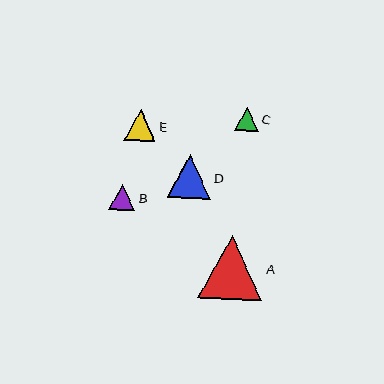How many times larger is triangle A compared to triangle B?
Triangle A is approximately 2.4 times the size of triangle B.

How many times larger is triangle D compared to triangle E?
Triangle D is approximately 1.4 times the size of triangle E.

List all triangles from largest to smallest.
From largest to smallest: A, D, E, B, C.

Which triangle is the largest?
Triangle A is the largest with a size of approximately 64 pixels.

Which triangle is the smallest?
Triangle C is the smallest with a size of approximately 24 pixels.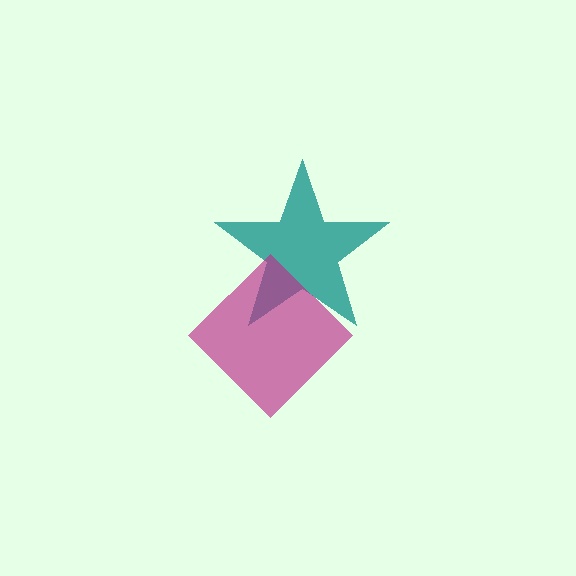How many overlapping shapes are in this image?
There are 2 overlapping shapes in the image.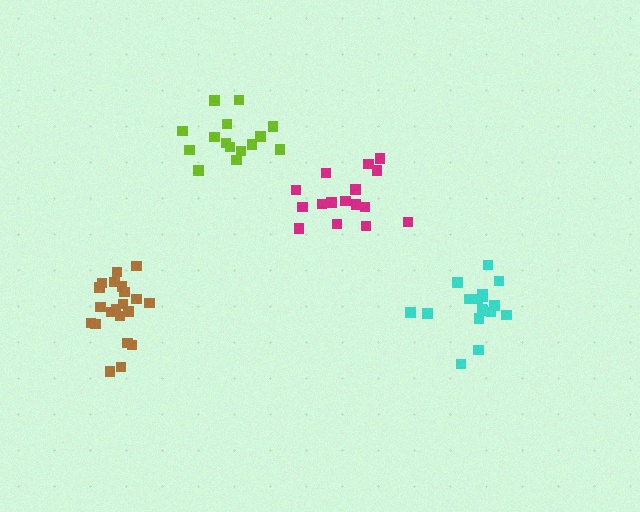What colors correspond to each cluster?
The clusters are colored: brown, lime, cyan, magenta.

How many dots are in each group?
Group 1: 21 dots, Group 2: 15 dots, Group 3: 17 dots, Group 4: 16 dots (69 total).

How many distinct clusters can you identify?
There are 4 distinct clusters.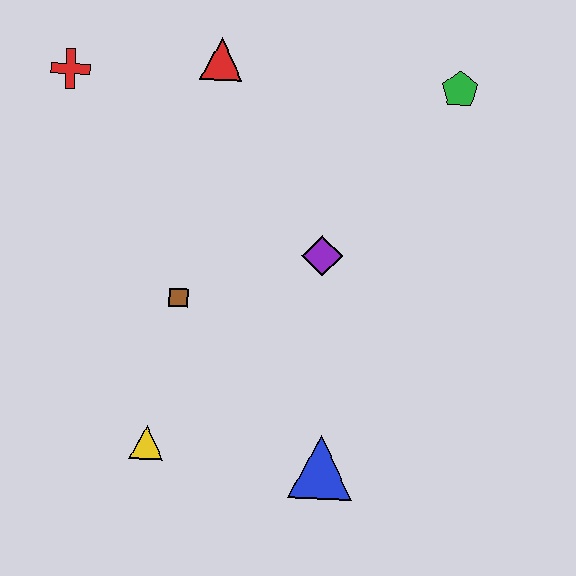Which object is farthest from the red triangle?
The blue triangle is farthest from the red triangle.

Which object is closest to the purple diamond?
The brown square is closest to the purple diamond.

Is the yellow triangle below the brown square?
Yes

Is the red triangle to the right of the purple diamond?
No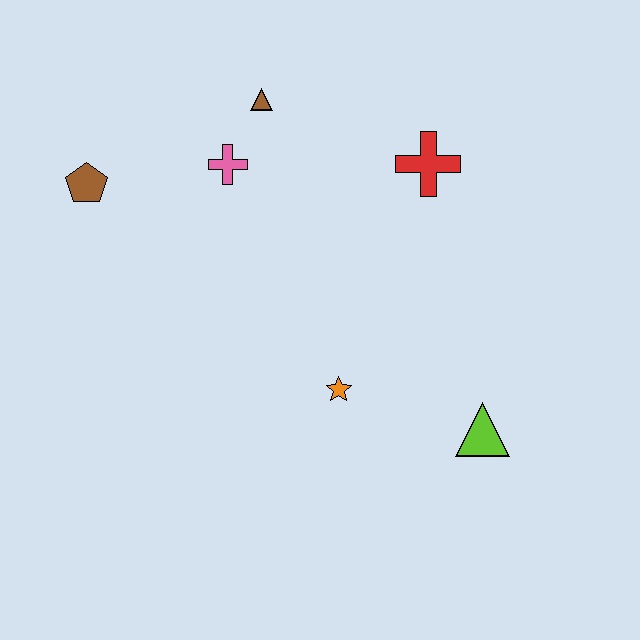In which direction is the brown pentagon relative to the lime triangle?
The brown pentagon is to the left of the lime triangle.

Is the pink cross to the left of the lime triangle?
Yes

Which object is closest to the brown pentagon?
The pink cross is closest to the brown pentagon.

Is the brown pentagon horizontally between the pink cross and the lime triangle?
No